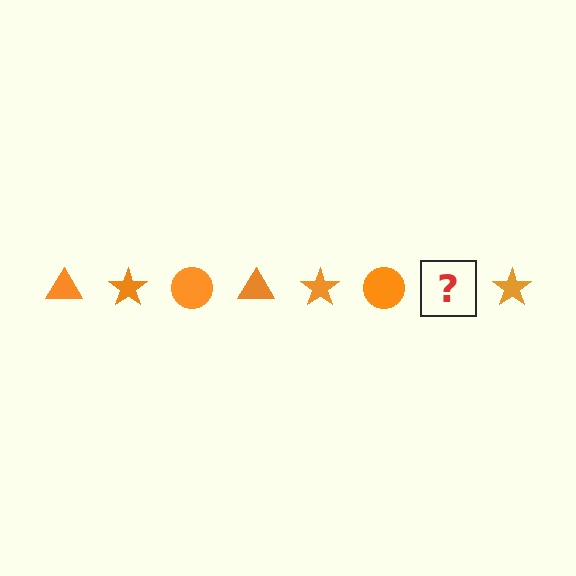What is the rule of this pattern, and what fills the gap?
The rule is that the pattern cycles through triangle, star, circle shapes in orange. The gap should be filled with an orange triangle.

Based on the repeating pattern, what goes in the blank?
The blank should be an orange triangle.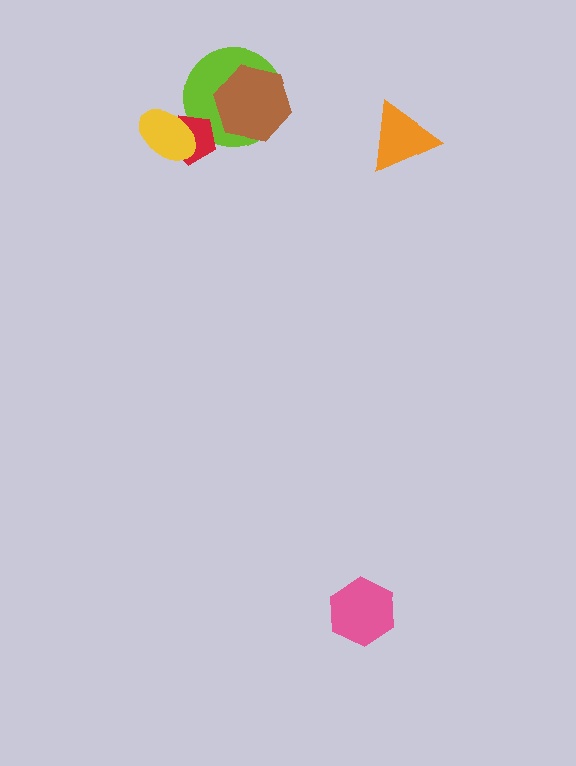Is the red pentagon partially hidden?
Yes, it is partially covered by another shape.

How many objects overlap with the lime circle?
2 objects overlap with the lime circle.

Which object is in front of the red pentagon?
The yellow ellipse is in front of the red pentagon.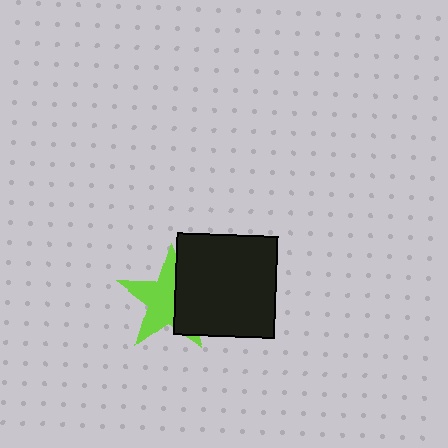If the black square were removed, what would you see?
You would see the complete lime star.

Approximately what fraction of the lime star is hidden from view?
Roughly 39% of the lime star is hidden behind the black square.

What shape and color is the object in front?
The object in front is a black square.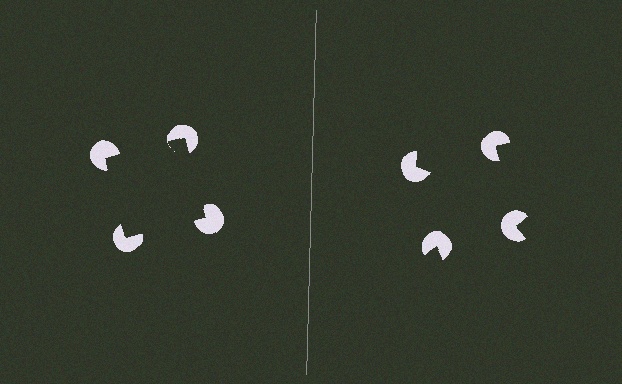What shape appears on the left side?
An illusory square.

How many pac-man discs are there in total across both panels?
8 — 4 on each side.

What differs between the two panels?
The pac-man discs are positioned identically on both sides; only the wedge orientations differ. On the left they align to a square; on the right they are misaligned.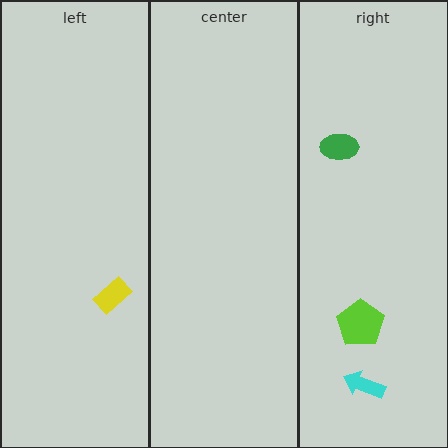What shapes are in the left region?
The yellow rectangle.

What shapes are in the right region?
The lime pentagon, the green ellipse, the cyan arrow.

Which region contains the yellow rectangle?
The left region.